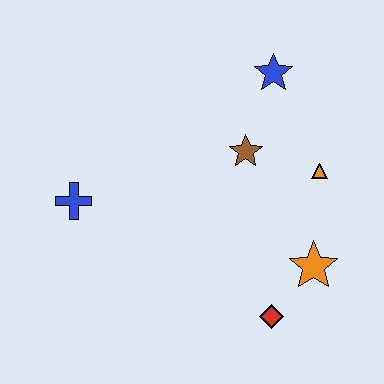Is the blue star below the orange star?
No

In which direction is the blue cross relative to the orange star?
The blue cross is to the left of the orange star.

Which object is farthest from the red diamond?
The blue star is farthest from the red diamond.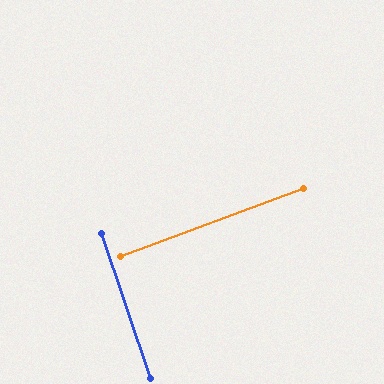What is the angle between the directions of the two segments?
Approximately 88 degrees.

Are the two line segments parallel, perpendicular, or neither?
Perpendicular — they meet at approximately 88°.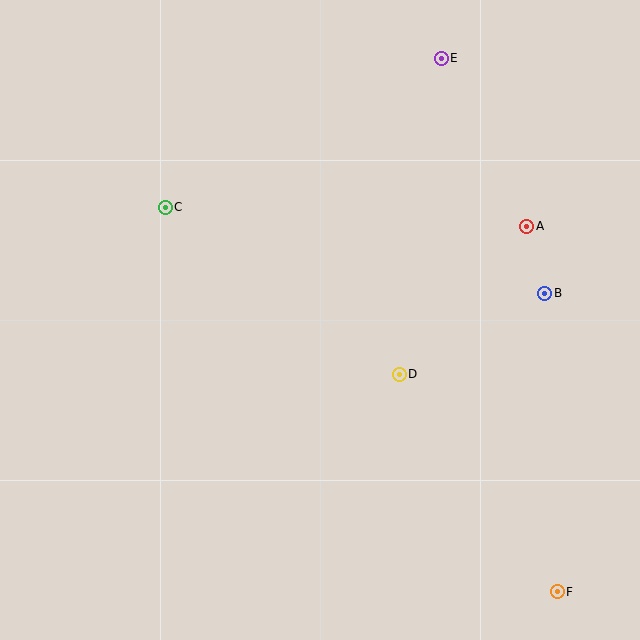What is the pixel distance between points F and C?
The distance between F and C is 549 pixels.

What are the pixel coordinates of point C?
Point C is at (165, 207).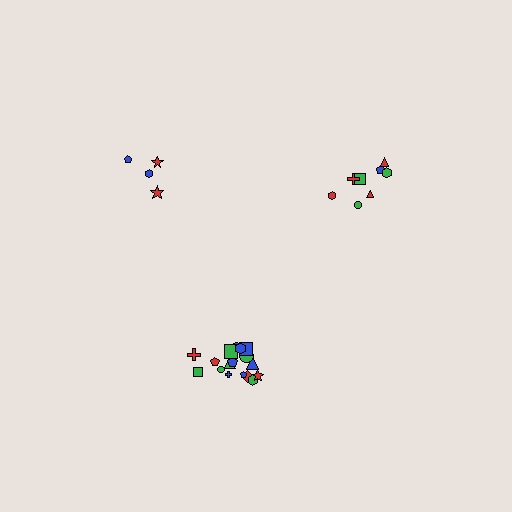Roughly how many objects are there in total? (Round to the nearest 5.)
Roughly 30 objects in total.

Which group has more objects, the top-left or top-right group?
The top-right group.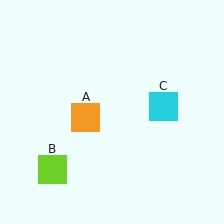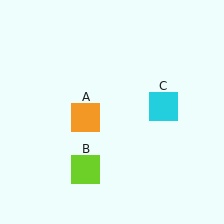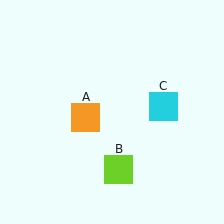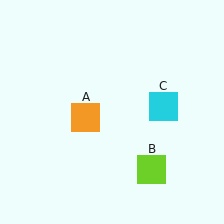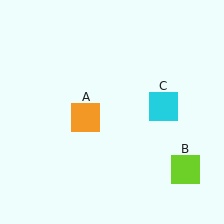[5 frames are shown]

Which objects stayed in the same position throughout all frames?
Orange square (object A) and cyan square (object C) remained stationary.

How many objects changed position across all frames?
1 object changed position: lime square (object B).